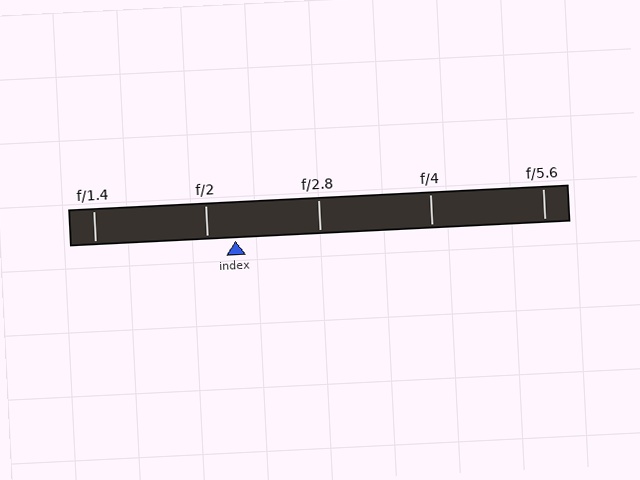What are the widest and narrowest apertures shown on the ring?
The widest aperture shown is f/1.4 and the narrowest is f/5.6.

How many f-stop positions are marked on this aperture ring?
There are 5 f-stop positions marked.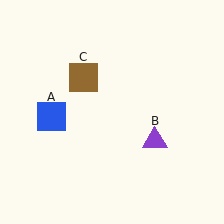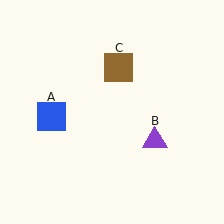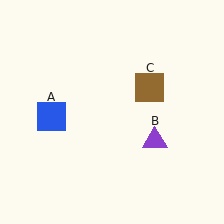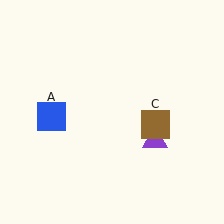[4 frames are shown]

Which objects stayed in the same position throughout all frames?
Blue square (object A) and purple triangle (object B) remained stationary.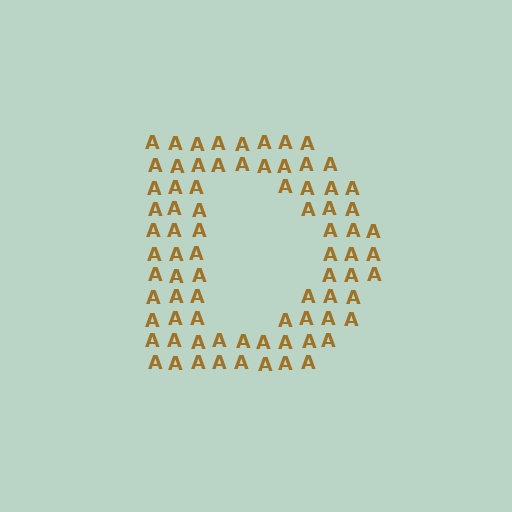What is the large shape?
The large shape is the letter D.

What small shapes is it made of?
It is made of small letter A's.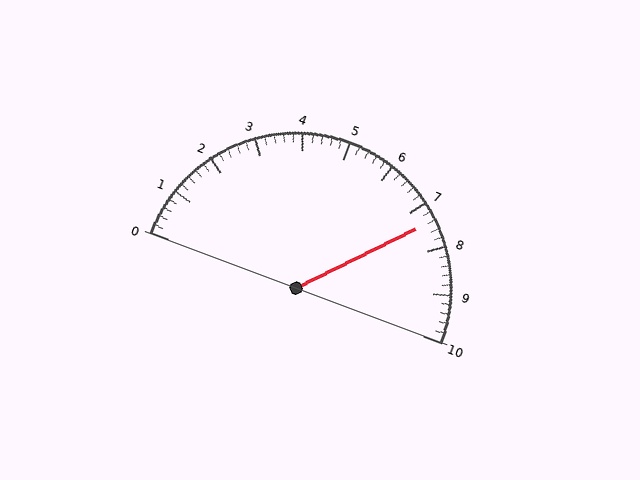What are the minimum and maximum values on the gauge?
The gauge ranges from 0 to 10.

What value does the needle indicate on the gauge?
The needle indicates approximately 7.4.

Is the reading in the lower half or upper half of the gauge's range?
The reading is in the upper half of the range (0 to 10).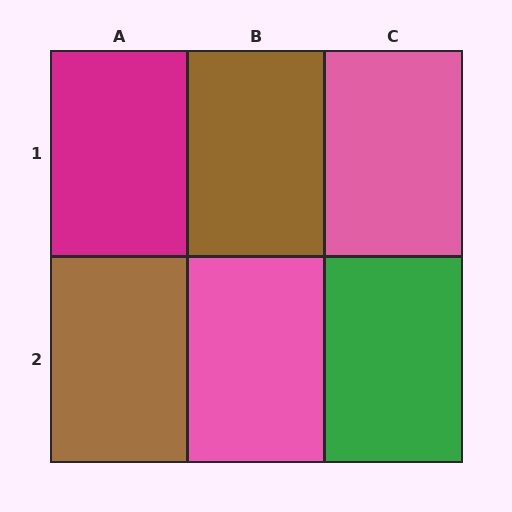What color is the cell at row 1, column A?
Magenta.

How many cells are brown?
2 cells are brown.